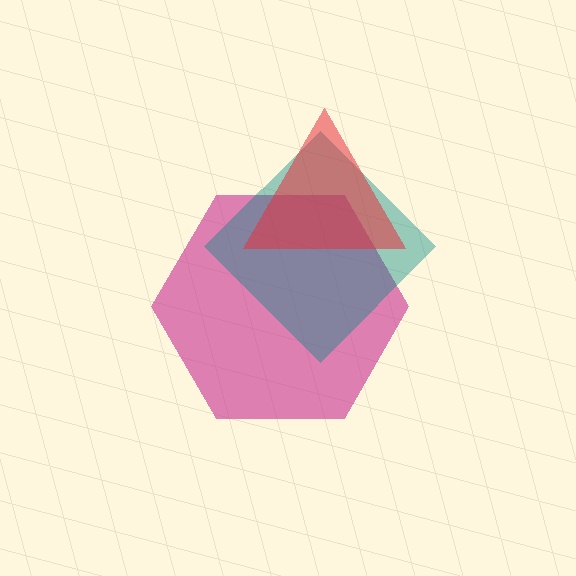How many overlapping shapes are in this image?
There are 3 overlapping shapes in the image.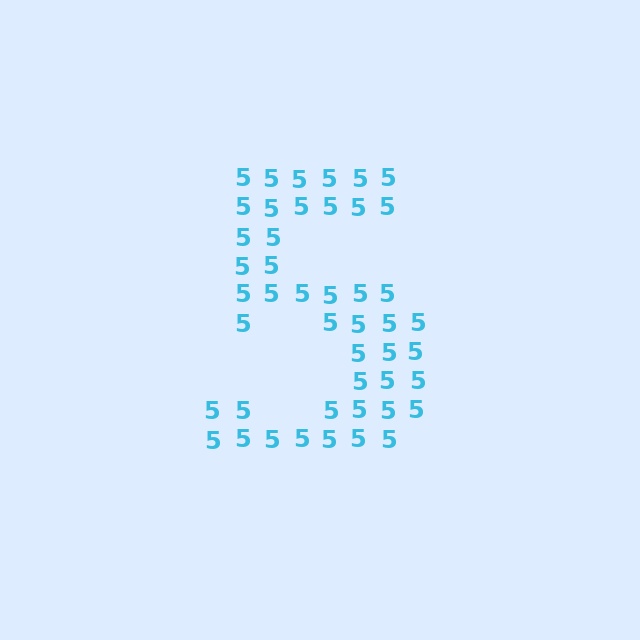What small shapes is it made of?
It is made of small digit 5's.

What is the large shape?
The large shape is the digit 5.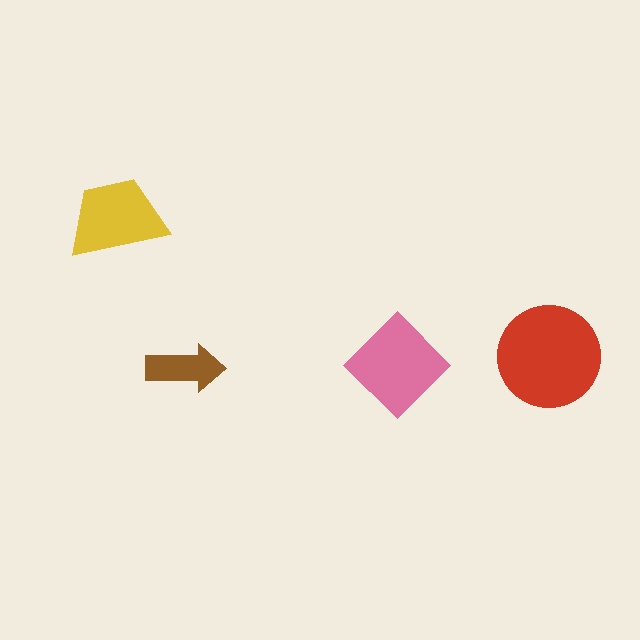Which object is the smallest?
The brown arrow.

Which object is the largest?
The red circle.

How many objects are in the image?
There are 4 objects in the image.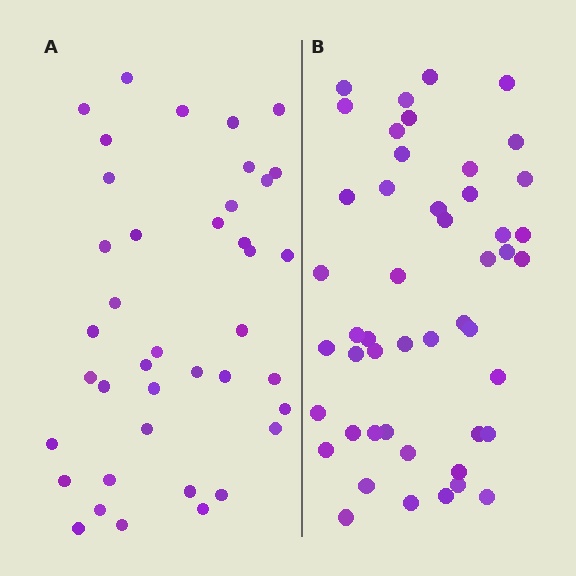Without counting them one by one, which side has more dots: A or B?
Region B (the right region) has more dots.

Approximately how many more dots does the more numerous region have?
Region B has roughly 8 or so more dots than region A.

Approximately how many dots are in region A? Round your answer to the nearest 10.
About 40 dots.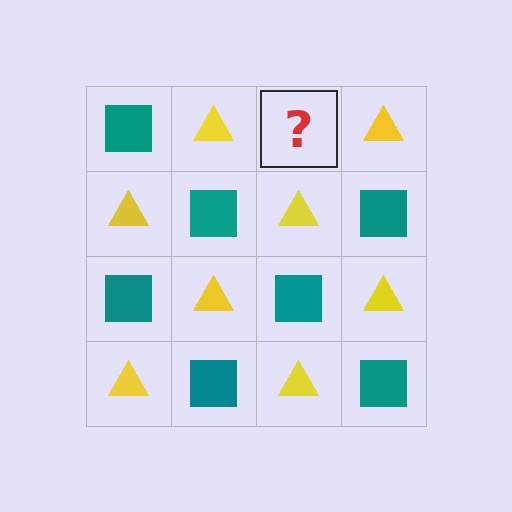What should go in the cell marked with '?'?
The missing cell should contain a teal square.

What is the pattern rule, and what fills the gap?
The rule is that it alternates teal square and yellow triangle in a checkerboard pattern. The gap should be filled with a teal square.